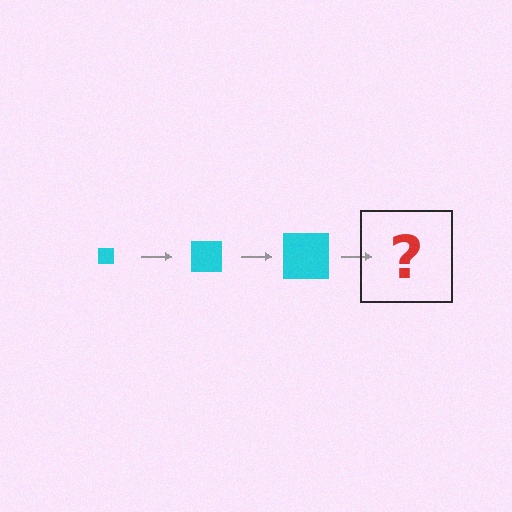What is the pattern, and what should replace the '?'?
The pattern is that the square gets progressively larger each step. The '?' should be a cyan square, larger than the previous one.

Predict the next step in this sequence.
The next step is a cyan square, larger than the previous one.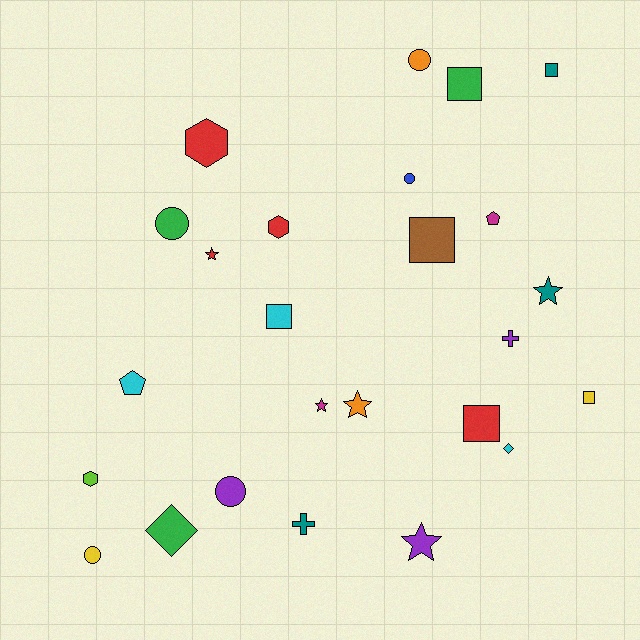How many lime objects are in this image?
There is 1 lime object.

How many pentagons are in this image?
There are 2 pentagons.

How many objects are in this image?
There are 25 objects.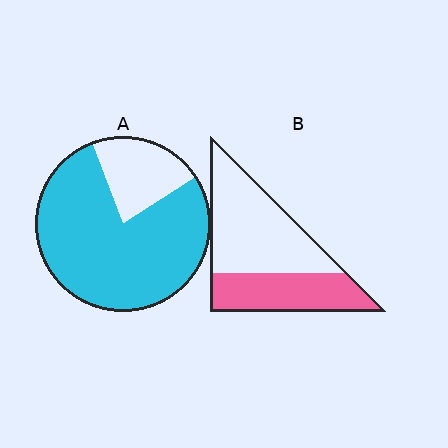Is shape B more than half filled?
No.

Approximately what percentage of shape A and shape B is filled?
A is approximately 80% and B is approximately 40%.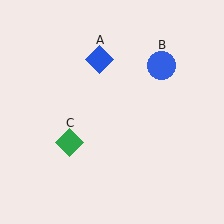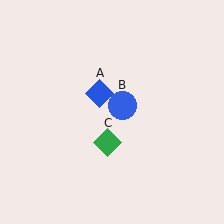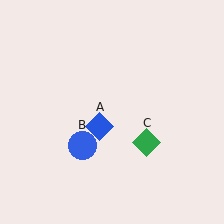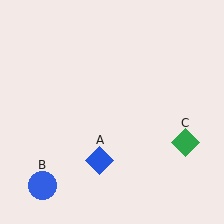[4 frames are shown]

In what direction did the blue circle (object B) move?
The blue circle (object B) moved down and to the left.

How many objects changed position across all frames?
3 objects changed position: blue diamond (object A), blue circle (object B), green diamond (object C).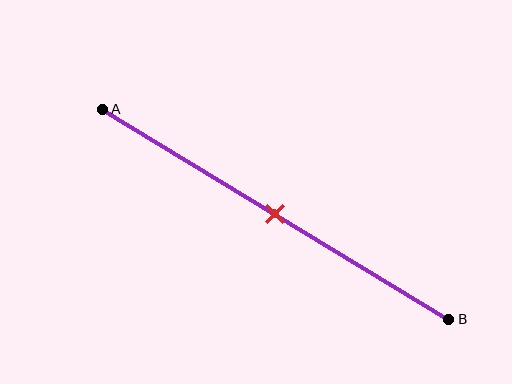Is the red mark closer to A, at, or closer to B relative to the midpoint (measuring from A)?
The red mark is approximately at the midpoint of segment AB.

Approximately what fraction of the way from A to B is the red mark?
The red mark is approximately 50% of the way from A to B.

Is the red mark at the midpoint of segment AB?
Yes, the mark is approximately at the midpoint.